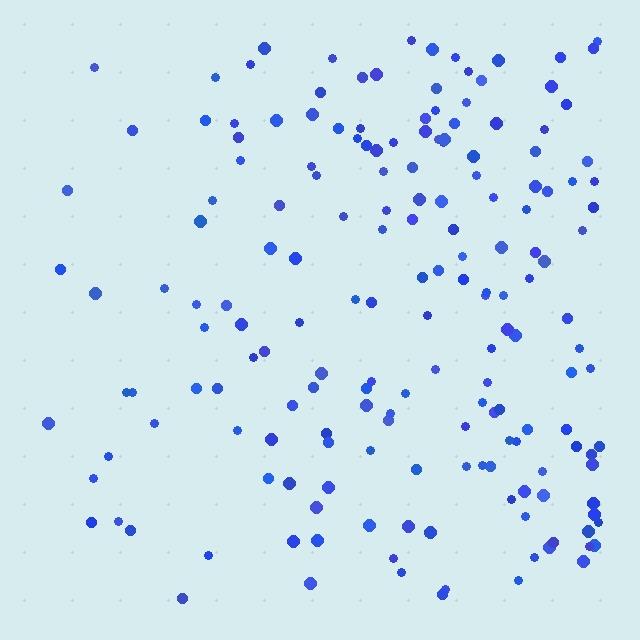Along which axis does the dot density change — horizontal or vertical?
Horizontal.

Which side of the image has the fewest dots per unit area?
The left.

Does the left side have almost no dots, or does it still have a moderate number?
Still a moderate number, just noticeably fewer than the right.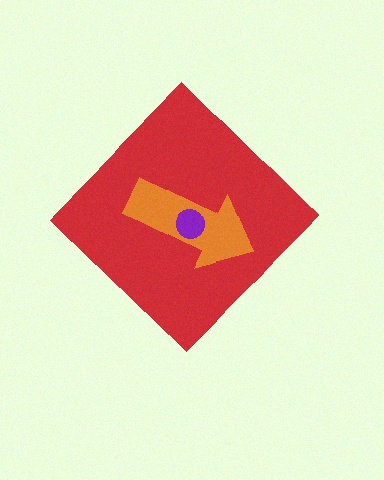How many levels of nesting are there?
3.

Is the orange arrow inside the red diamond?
Yes.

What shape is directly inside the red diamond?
The orange arrow.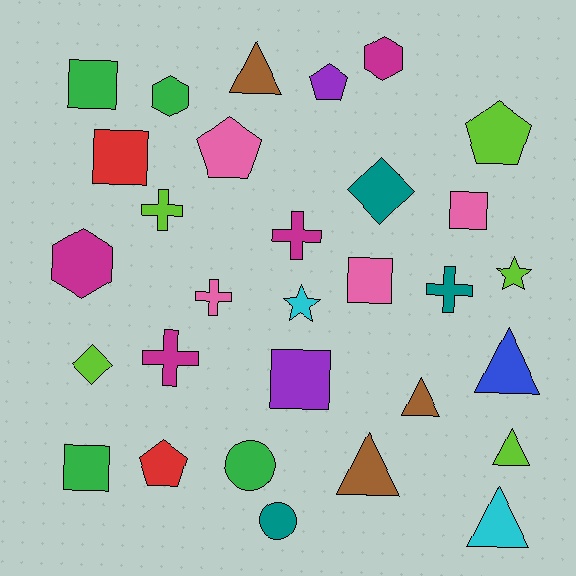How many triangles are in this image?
There are 6 triangles.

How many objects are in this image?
There are 30 objects.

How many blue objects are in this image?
There is 1 blue object.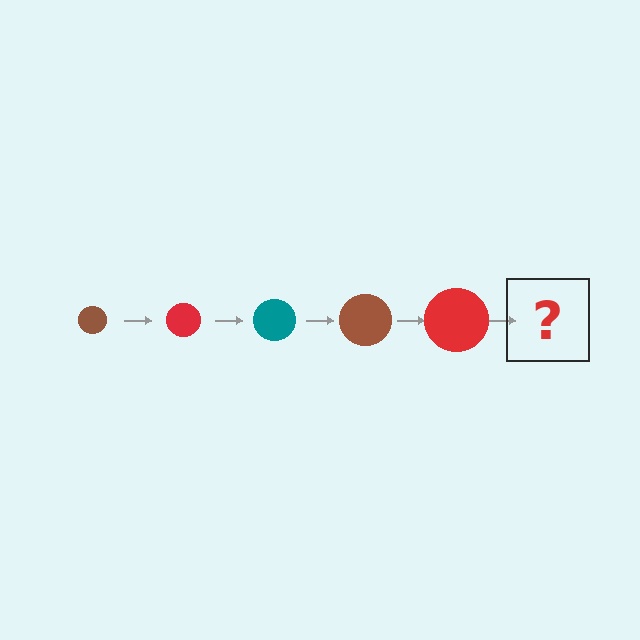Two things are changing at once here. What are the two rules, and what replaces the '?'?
The two rules are that the circle grows larger each step and the color cycles through brown, red, and teal. The '?' should be a teal circle, larger than the previous one.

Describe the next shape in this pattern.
It should be a teal circle, larger than the previous one.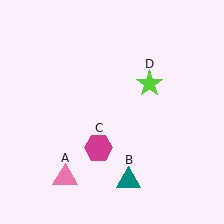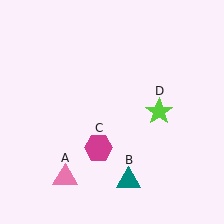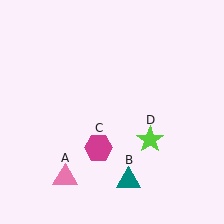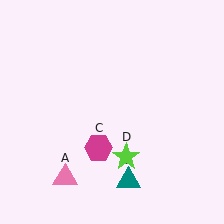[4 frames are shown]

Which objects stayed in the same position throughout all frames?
Pink triangle (object A) and teal triangle (object B) and magenta hexagon (object C) remained stationary.